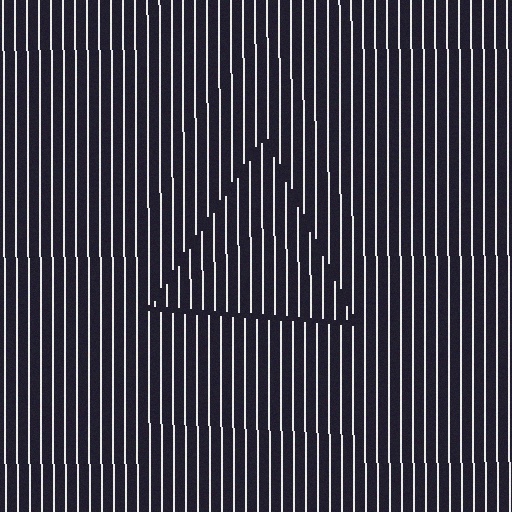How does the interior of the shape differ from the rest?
The interior of the shape contains the same grating, shifted by half a period — the contour is defined by the phase discontinuity where line-ends from the inner and outer gratings abut.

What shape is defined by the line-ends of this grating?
An illusory triangle. The interior of the shape contains the same grating, shifted by half a period — the contour is defined by the phase discontinuity where line-ends from the inner and outer gratings abut.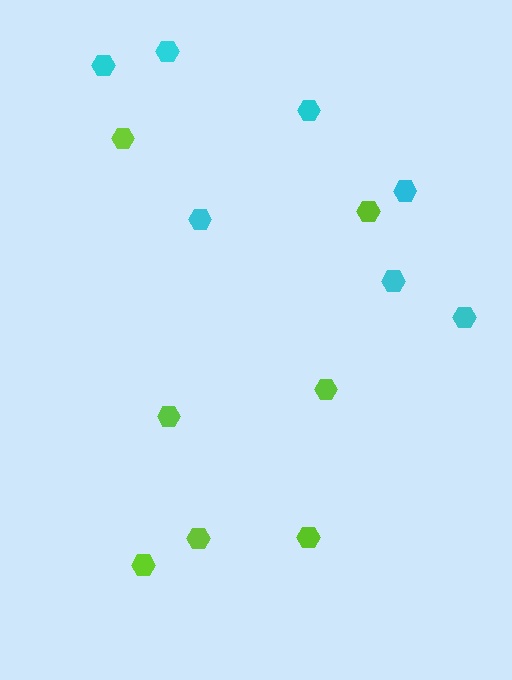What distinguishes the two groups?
There are 2 groups: one group of lime hexagons (7) and one group of cyan hexagons (7).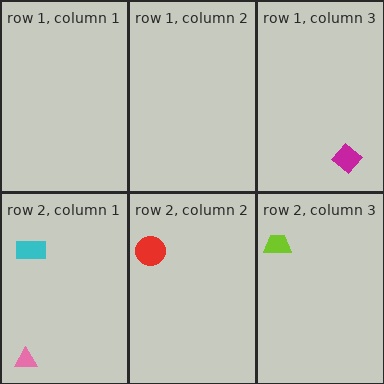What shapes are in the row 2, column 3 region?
The lime trapezoid.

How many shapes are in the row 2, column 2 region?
1.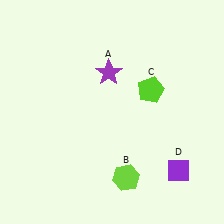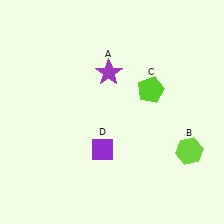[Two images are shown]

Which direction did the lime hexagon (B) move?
The lime hexagon (B) moved right.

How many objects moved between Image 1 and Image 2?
2 objects moved between the two images.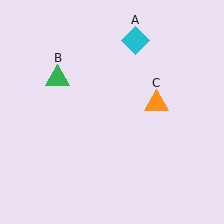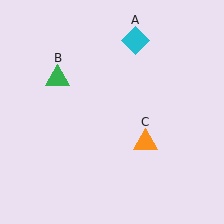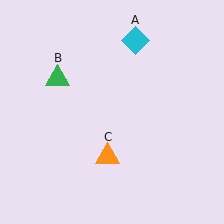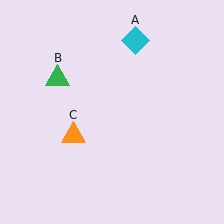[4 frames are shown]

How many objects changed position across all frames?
1 object changed position: orange triangle (object C).